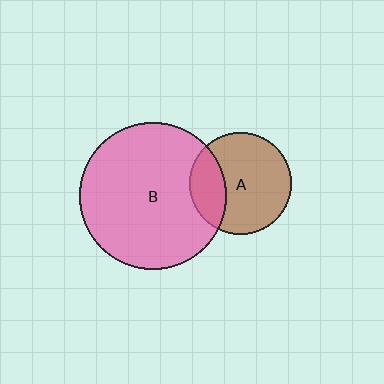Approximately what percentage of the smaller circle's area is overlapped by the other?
Approximately 25%.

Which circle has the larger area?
Circle B (pink).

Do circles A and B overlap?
Yes.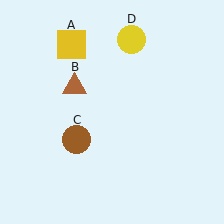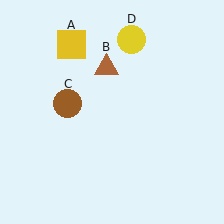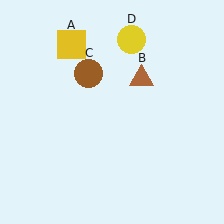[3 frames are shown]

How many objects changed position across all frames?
2 objects changed position: brown triangle (object B), brown circle (object C).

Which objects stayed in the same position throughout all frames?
Yellow square (object A) and yellow circle (object D) remained stationary.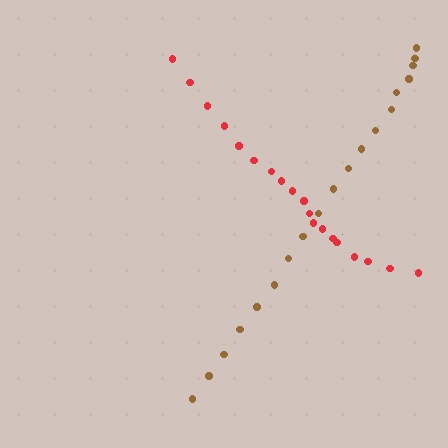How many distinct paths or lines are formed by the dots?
There are 2 distinct paths.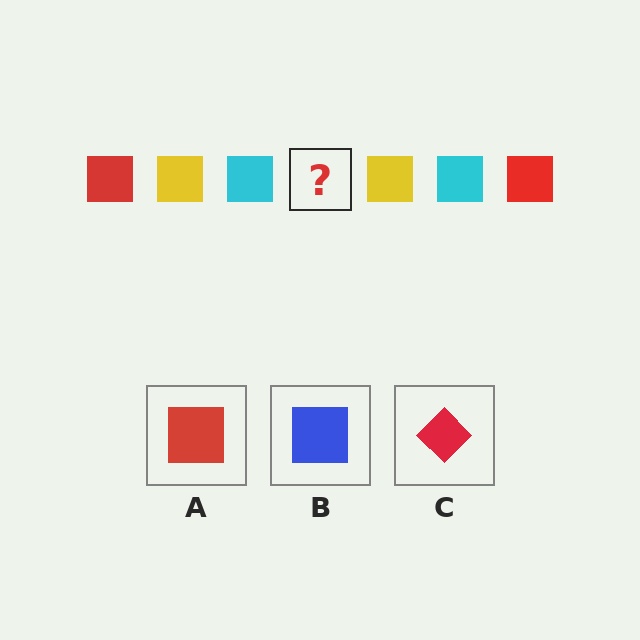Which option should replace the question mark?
Option A.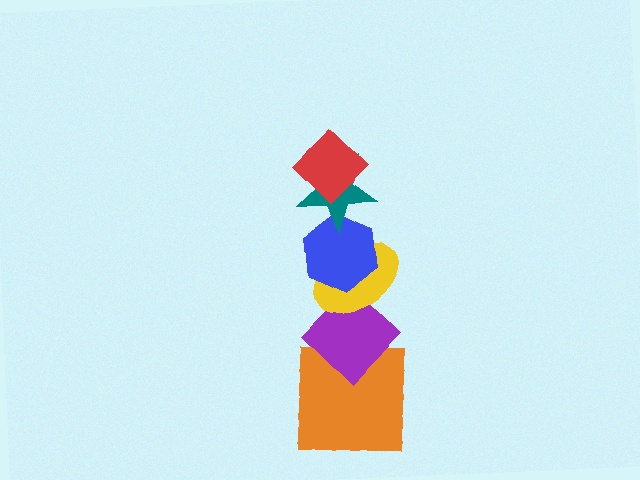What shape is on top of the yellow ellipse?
The blue hexagon is on top of the yellow ellipse.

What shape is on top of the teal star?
The red diamond is on top of the teal star.